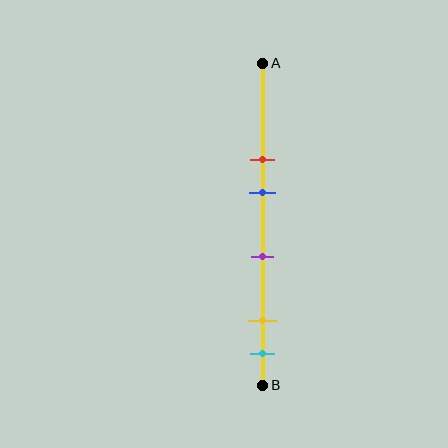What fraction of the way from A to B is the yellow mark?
The yellow mark is approximately 80% (0.8) of the way from A to B.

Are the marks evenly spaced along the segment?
No, the marks are not evenly spaced.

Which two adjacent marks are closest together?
The yellow and cyan marks are the closest adjacent pair.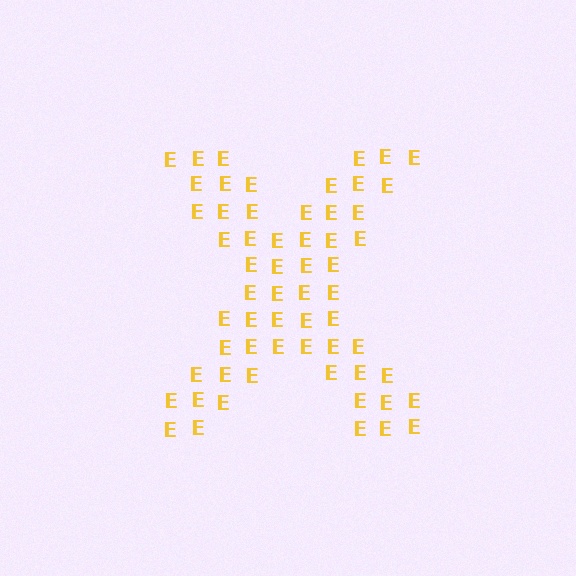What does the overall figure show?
The overall figure shows the letter X.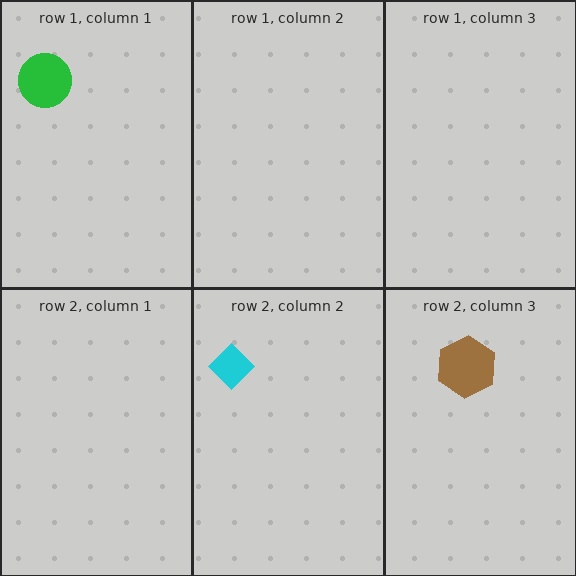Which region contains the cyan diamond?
The row 2, column 2 region.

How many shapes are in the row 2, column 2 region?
1.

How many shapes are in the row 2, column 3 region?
1.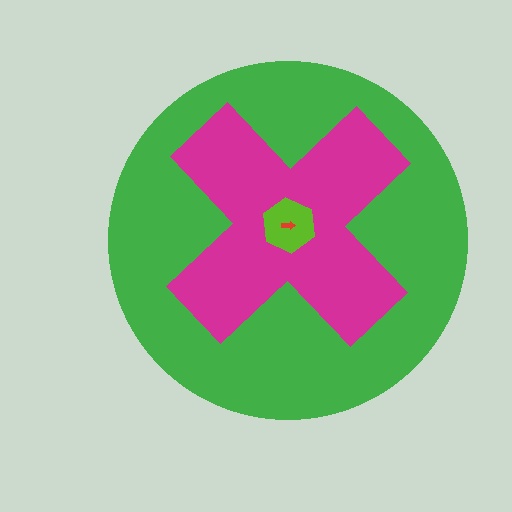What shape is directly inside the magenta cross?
The lime hexagon.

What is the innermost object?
The red arrow.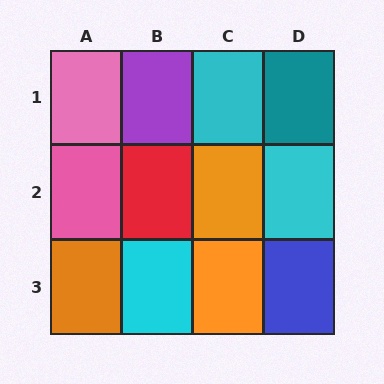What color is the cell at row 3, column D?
Blue.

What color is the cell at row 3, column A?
Orange.